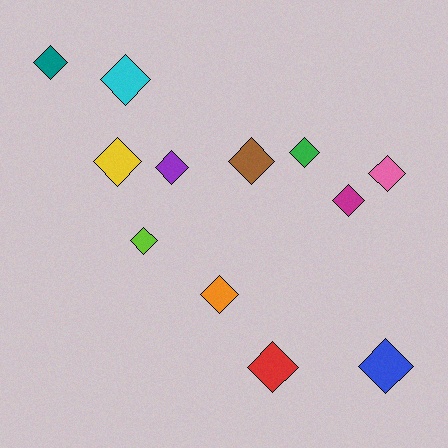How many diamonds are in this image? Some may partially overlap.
There are 12 diamonds.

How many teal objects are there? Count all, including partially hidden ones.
There is 1 teal object.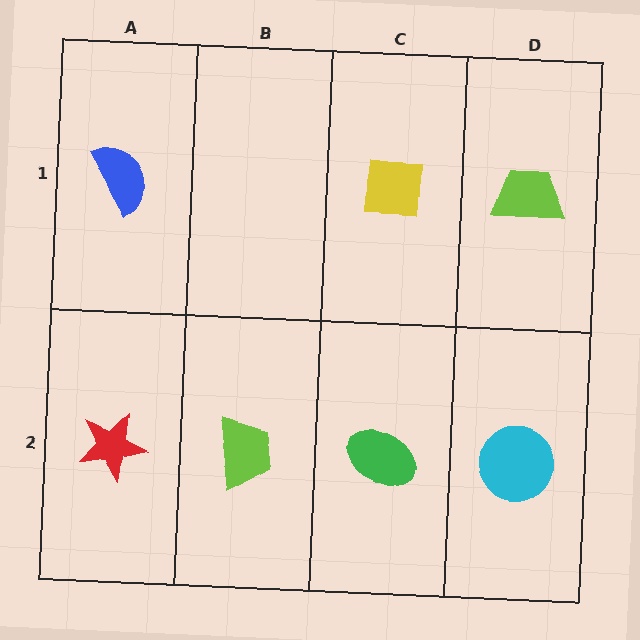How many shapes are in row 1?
3 shapes.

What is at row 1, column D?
A lime trapezoid.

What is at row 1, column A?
A blue semicircle.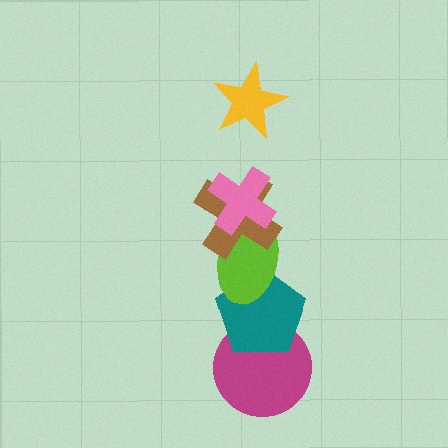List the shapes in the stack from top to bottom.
From top to bottom: the yellow star, the pink cross, the brown cross, the lime ellipse, the teal pentagon, the magenta circle.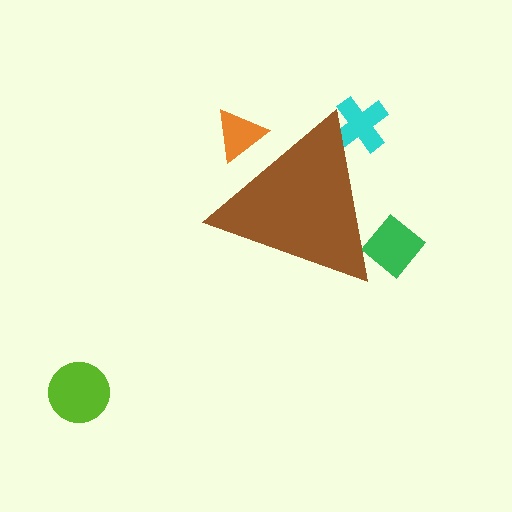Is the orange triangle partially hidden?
Yes, the orange triangle is partially hidden behind the brown triangle.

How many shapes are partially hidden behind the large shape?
3 shapes are partially hidden.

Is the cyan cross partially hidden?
Yes, the cyan cross is partially hidden behind the brown triangle.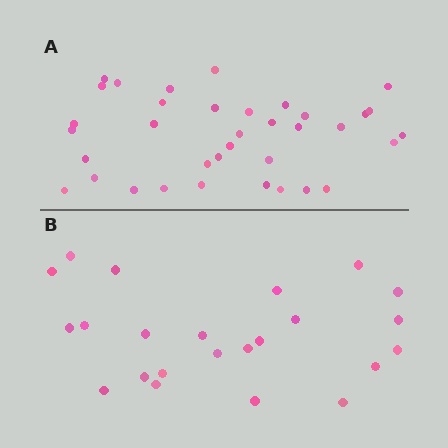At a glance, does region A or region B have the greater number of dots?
Region A (the top region) has more dots.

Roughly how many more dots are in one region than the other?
Region A has approximately 15 more dots than region B.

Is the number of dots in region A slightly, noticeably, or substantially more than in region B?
Region A has substantially more. The ratio is roughly 1.6 to 1.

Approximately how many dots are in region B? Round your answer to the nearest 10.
About 20 dots. (The exact count is 23, which rounds to 20.)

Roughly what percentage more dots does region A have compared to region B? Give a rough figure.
About 55% more.